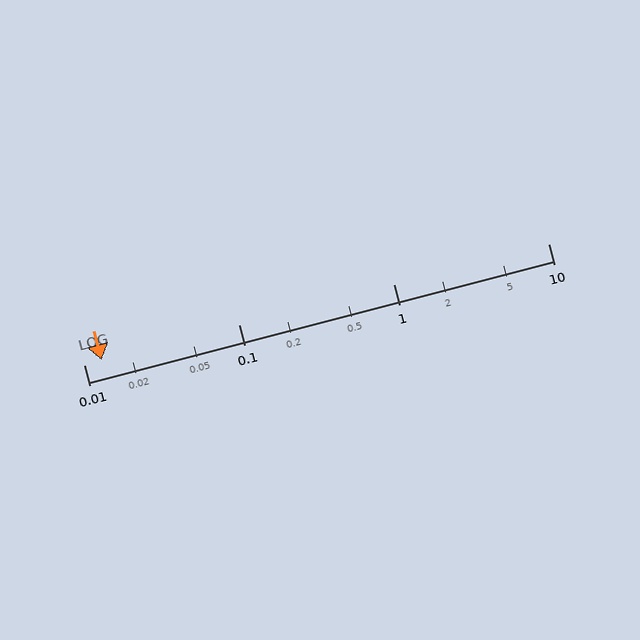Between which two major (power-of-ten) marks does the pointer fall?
The pointer is between 0.01 and 0.1.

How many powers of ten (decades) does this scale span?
The scale spans 3 decades, from 0.01 to 10.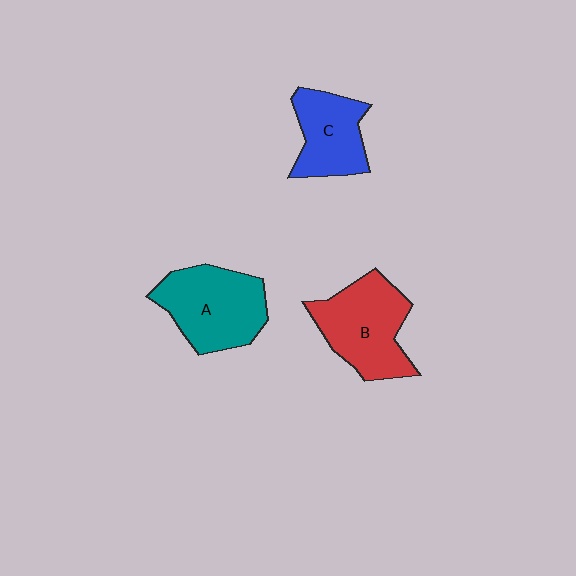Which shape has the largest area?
Shape B (red).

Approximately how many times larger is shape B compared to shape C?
Approximately 1.4 times.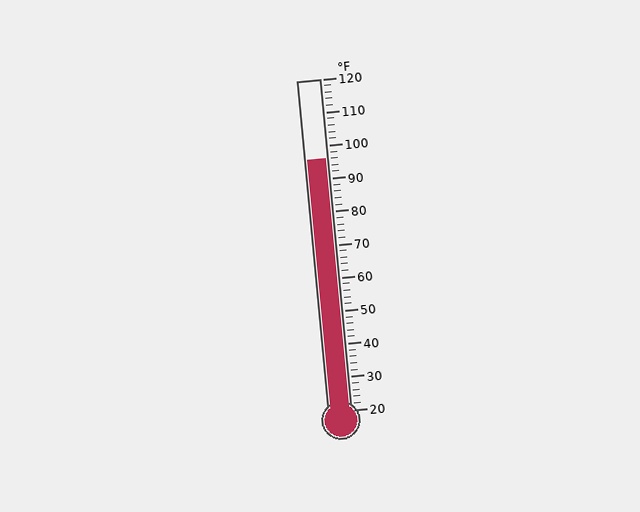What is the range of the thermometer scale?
The thermometer scale ranges from 20°F to 120°F.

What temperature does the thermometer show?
The thermometer shows approximately 96°F.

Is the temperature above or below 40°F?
The temperature is above 40°F.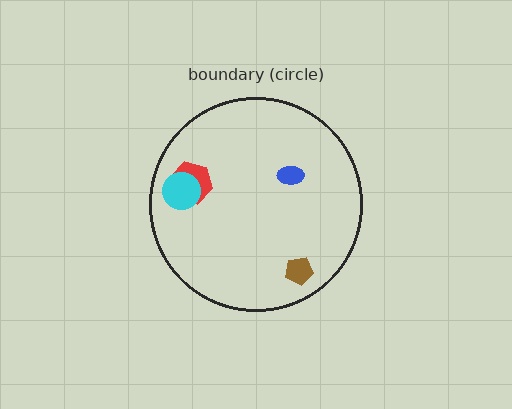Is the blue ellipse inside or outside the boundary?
Inside.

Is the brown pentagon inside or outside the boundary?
Inside.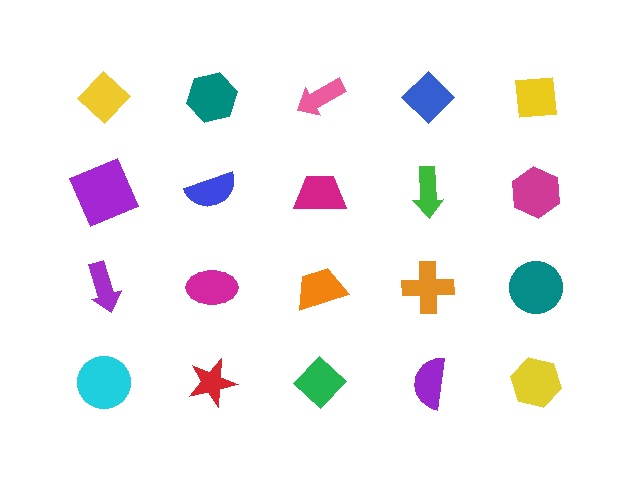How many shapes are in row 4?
5 shapes.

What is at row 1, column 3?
A pink arrow.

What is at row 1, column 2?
A teal hexagon.